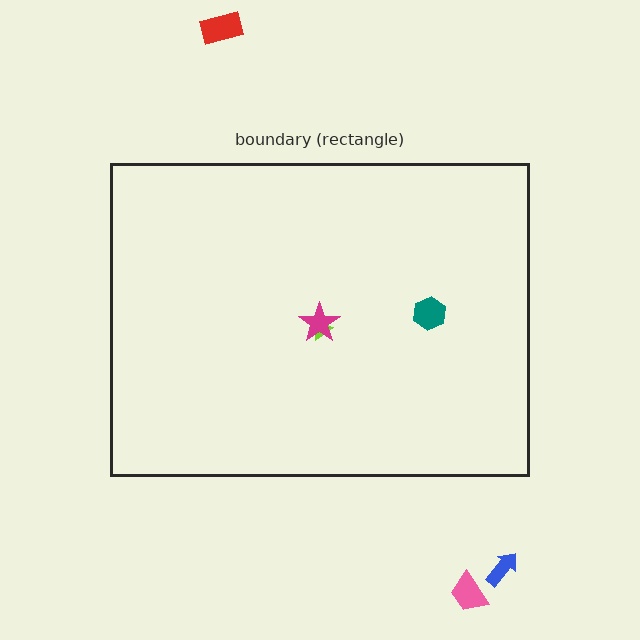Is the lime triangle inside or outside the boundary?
Inside.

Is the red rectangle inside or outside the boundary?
Outside.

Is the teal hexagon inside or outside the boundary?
Inside.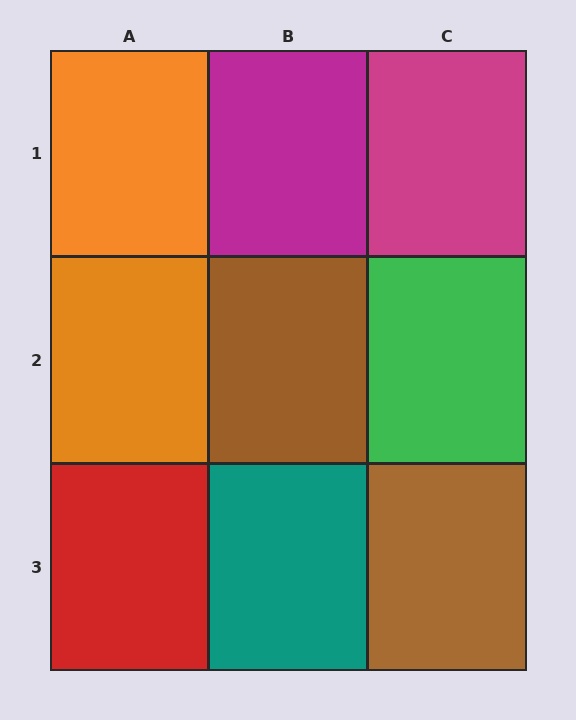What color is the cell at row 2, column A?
Orange.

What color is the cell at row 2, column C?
Green.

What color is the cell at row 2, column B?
Brown.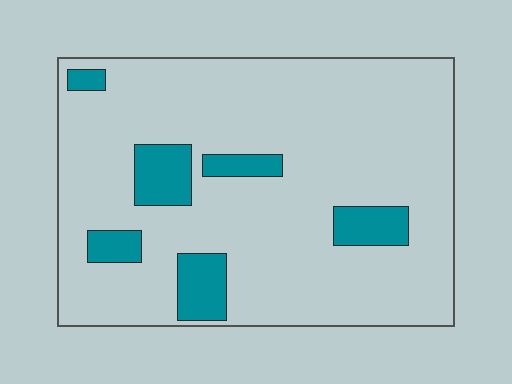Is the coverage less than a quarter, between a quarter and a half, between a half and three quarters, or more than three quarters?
Less than a quarter.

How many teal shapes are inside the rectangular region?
6.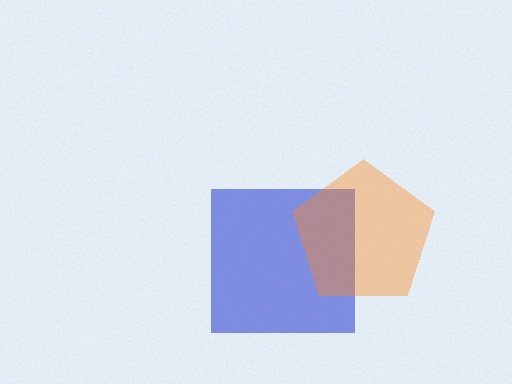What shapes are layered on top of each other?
The layered shapes are: a blue square, an orange pentagon.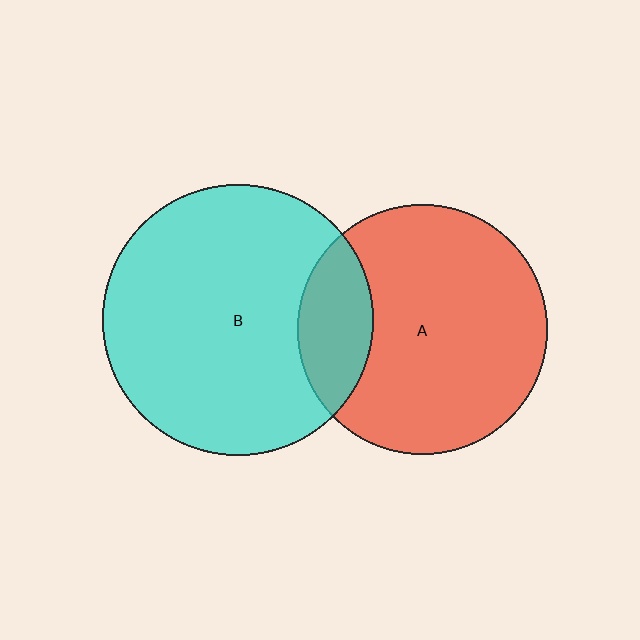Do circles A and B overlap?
Yes.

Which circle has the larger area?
Circle B (cyan).